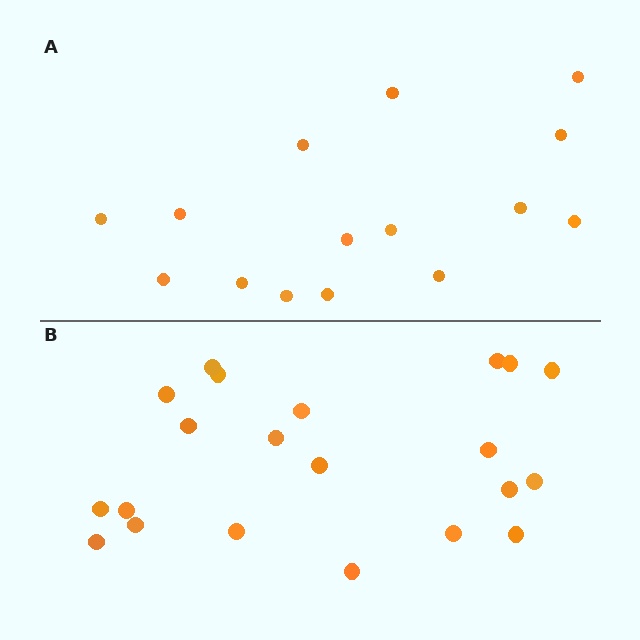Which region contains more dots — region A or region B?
Region B (the bottom region) has more dots.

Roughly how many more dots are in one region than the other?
Region B has about 6 more dots than region A.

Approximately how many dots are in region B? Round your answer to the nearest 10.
About 20 dots. (The exact count is 21, which rounds to 20.)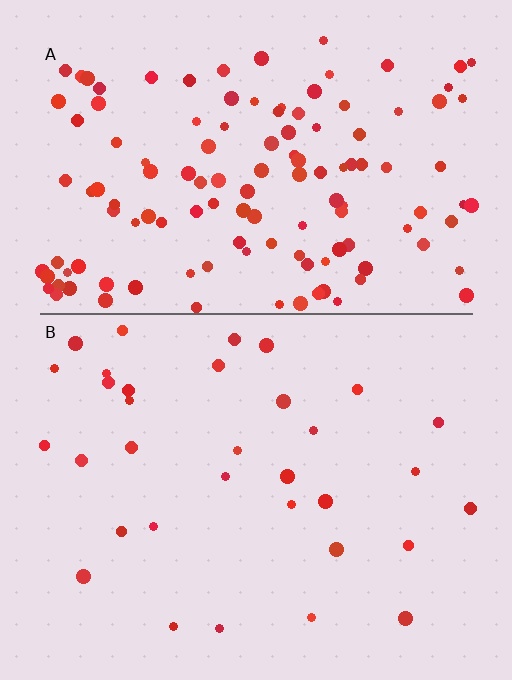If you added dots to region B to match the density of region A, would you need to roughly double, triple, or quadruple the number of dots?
Approximately quadruple.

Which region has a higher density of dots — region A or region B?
A (the top).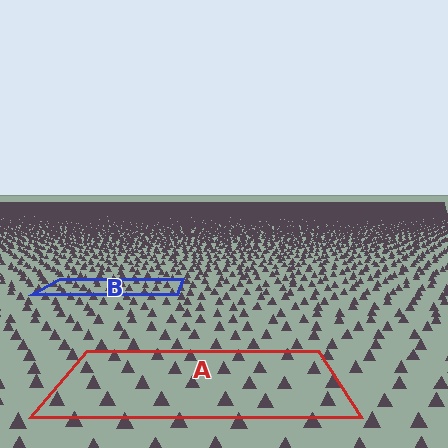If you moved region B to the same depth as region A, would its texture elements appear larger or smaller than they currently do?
They would appear larger. At a closer depth, the same texture elements are projected at a bigger on-screen size.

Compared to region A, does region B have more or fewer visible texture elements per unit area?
Region B has more texture elements per unit area — they are packed more densely because it is farther away.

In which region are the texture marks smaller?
The texture marks are smaller in region B, because it is farther away.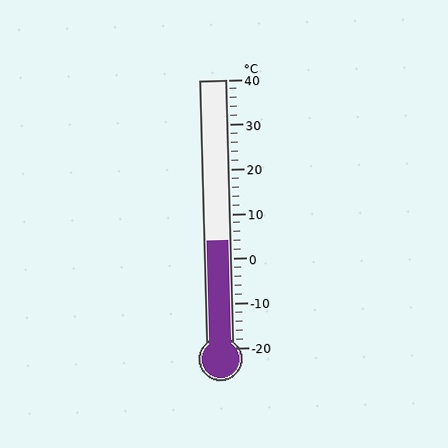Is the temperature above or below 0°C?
The temperature is above 0°C.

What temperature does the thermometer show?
The thermometer shows approximately 4°C.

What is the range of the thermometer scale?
The thermometer scale ranges from -20°C to 40°C.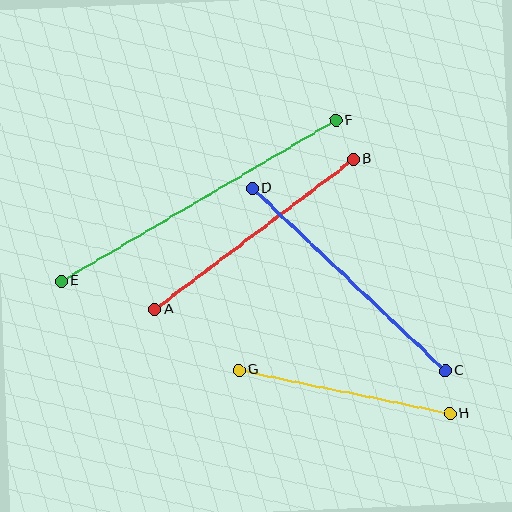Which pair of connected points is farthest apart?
Points E and F are farthest apart.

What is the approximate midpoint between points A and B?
The midpoint is at approximately (254, 234) pixels.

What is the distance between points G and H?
The distance is approximately 215 pixels.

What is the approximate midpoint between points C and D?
The midpoint is at approximately (349, 280) pixels.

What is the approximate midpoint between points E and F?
The midpoint is at approximately (199, 201) pixels.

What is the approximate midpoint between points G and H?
The midpoint is at approximately (344, 392) pixels.